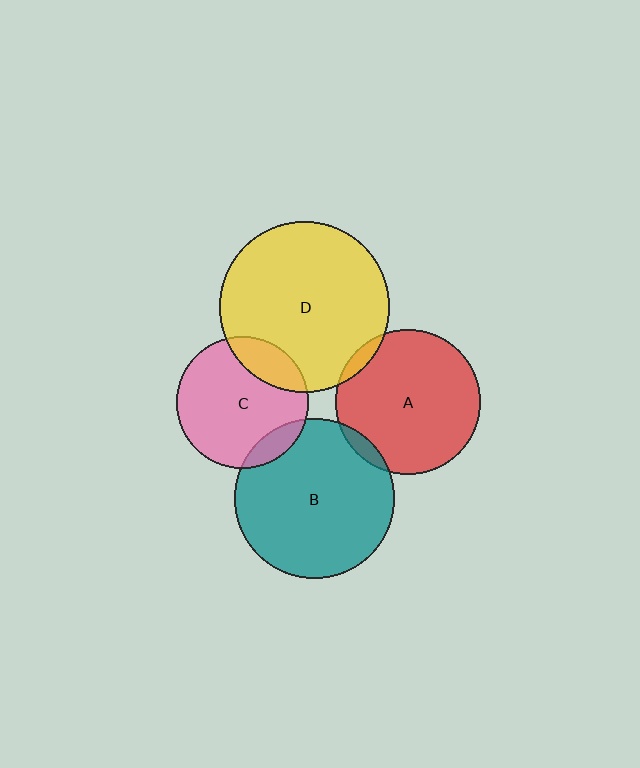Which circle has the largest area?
Circle D (yellow).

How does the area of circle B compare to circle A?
Approximately 1.2 times.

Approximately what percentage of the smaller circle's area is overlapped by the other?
Approximately 20%.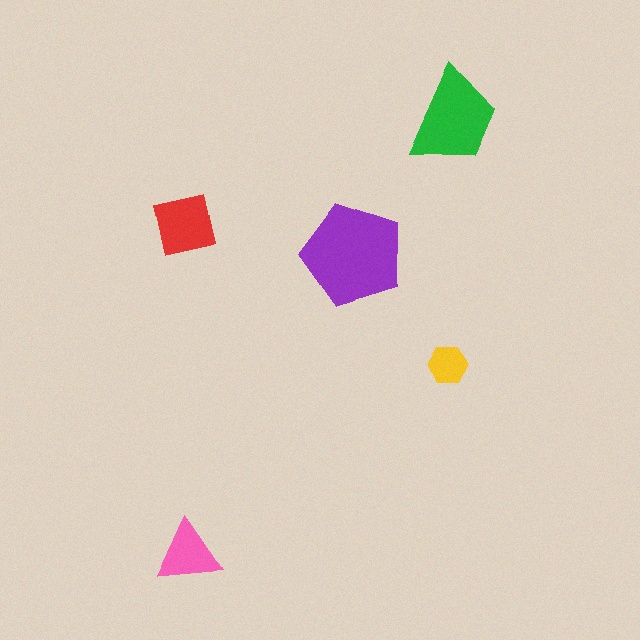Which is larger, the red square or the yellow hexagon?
The red square.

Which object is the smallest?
The yellow hexagon.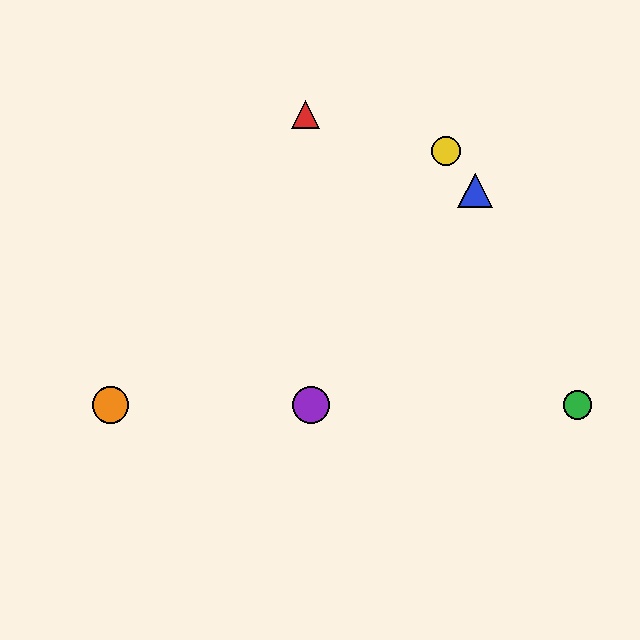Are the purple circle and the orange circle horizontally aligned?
Yes, both are at y≈405.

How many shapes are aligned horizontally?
3 shapes (the green circle, the purple circle, the orange circle) are aligned horizontally.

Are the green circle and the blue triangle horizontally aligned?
No, the green circle is at y≈405 and the blue triangle is at y≈190.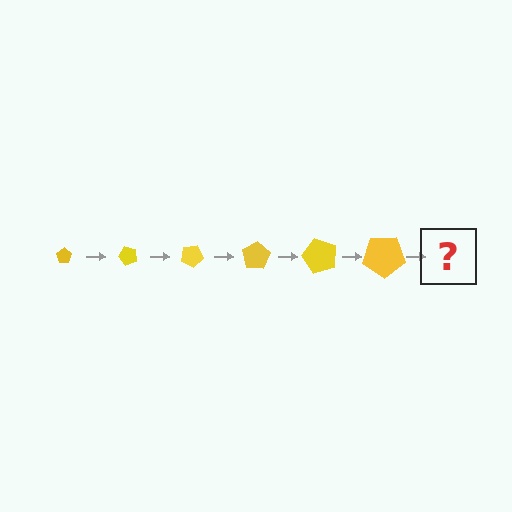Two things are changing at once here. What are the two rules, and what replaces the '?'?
The two rules are that the pentagon grows larger each step and it rotates 50 degrees each step. The '?' should be a pentagon, larger than the previous one and rotated 300 degrees from the start.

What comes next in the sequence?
The next element should be a pentagon, larger than the previous one and rotated 300 degrees from the start.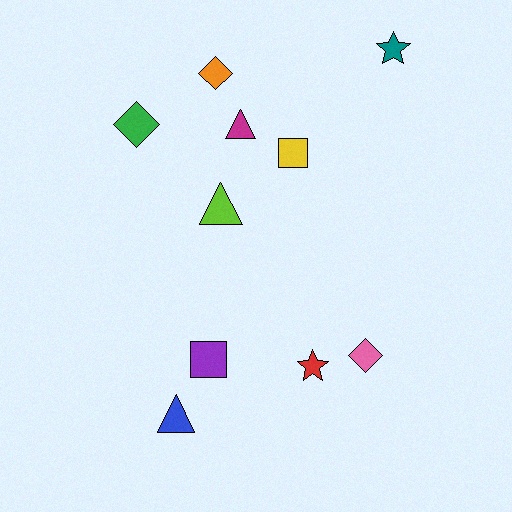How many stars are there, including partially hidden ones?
There are 2 stars.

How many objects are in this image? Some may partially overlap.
There are 10 objects.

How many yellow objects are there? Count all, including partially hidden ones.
There is 1 yellow object.